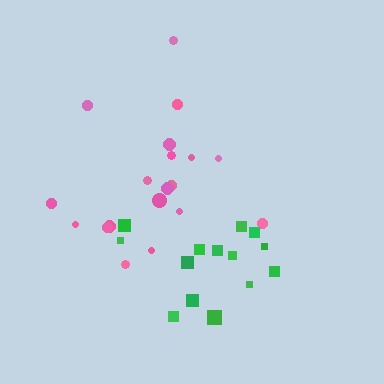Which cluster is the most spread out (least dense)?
Pink.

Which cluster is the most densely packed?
Green.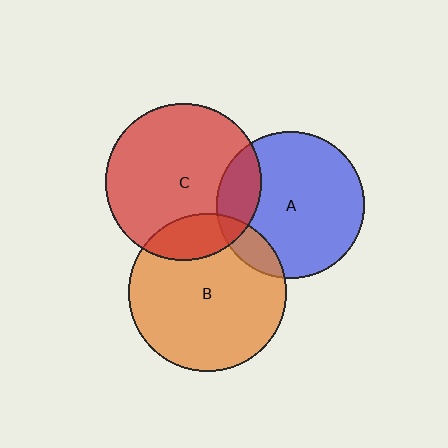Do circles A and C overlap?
Yes.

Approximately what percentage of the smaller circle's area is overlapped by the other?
Approximately 20%.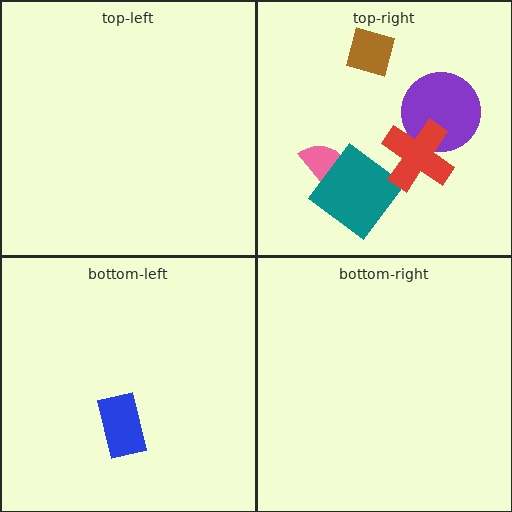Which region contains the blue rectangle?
The bottom-left region.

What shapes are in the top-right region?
The pink semicircle, the brown diamond, the teal diamond, the purple circle, the red cross.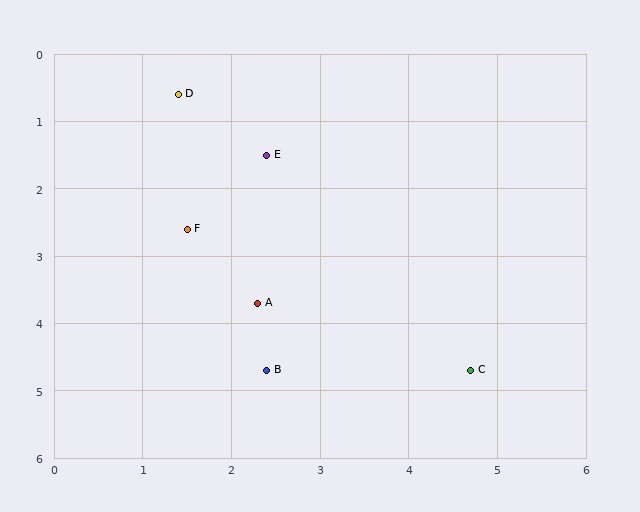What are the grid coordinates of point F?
Point F is at approximately (1.5, 2.6).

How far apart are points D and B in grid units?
Points D and B are about 4.2 grid units apart.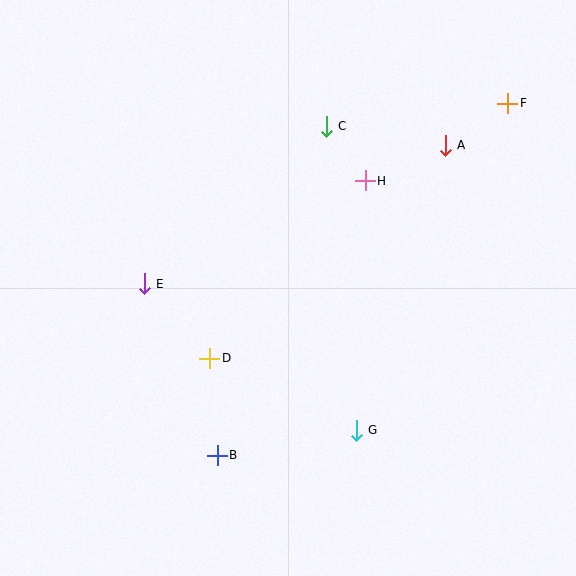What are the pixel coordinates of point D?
Point D is at (210, 358).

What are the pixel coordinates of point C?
Point C is at (326, 126).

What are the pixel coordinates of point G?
Point G is at (356, 430).